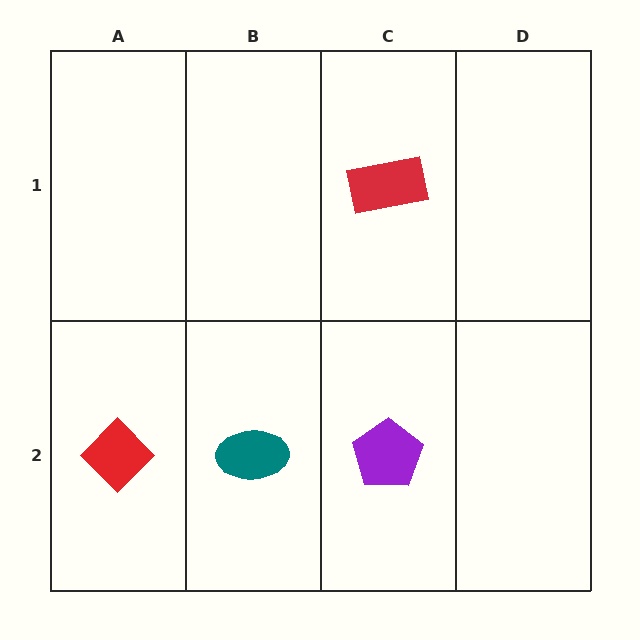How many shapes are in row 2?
3 shapes.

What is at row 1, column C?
A red rectangle.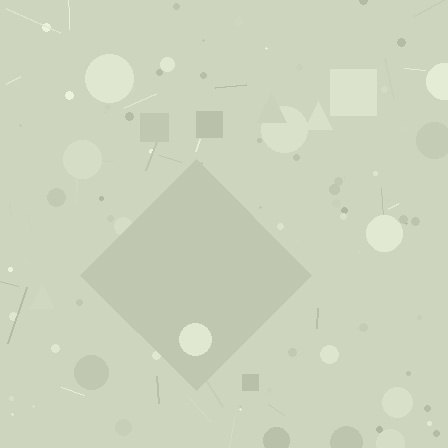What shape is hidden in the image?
A diamond is hidden in the image.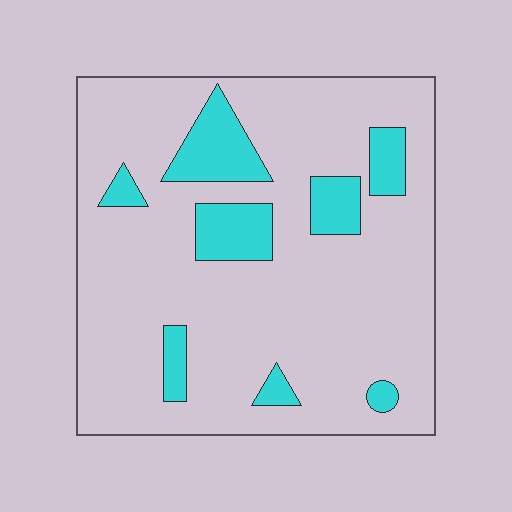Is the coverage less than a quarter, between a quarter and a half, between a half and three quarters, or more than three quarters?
Less than a quarter.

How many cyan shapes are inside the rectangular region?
8.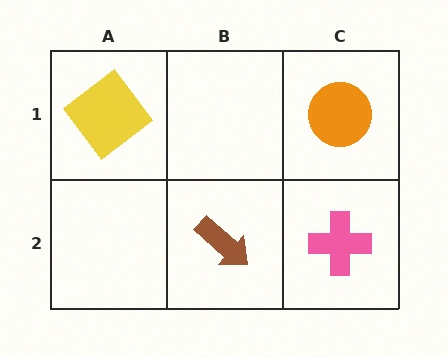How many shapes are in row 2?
2 shapes.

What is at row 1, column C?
An orange circle.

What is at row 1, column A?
A yellow diamond.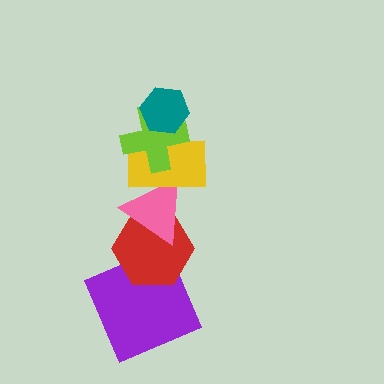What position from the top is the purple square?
The purple square is 6th from the top.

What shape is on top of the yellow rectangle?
The lime cross is on top of the yellow rectangle.